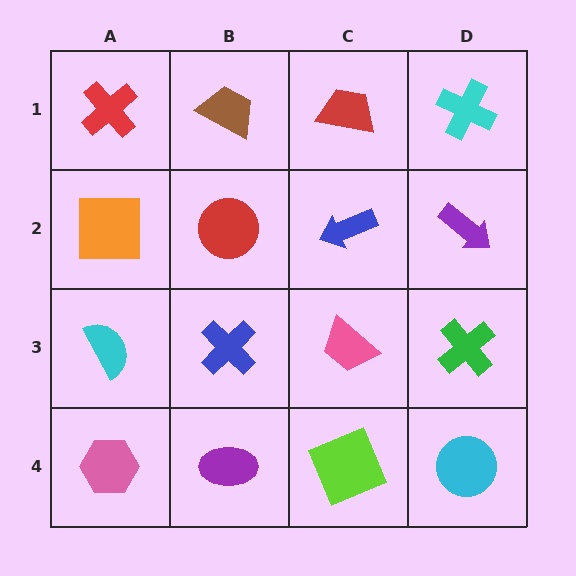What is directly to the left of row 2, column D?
A blue arrow.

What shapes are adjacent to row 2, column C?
A red trapezoid (row 1, column C), a pink trapezoid (row 3, column C), a red circle (row 2, column B), a purple arrow (row 2, column D).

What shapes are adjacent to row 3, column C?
A blue arrow (row 2, column C), a lime square (row 4, column C), a blue cross (row 3, column B), a green cross (row 3, column D).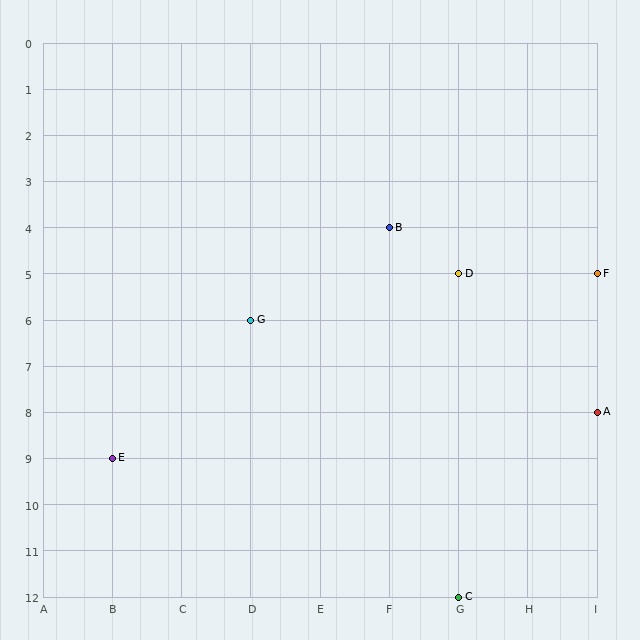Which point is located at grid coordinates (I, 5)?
Point F is at (I, 5).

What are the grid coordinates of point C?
Point C is at grid coordinates (G, 12).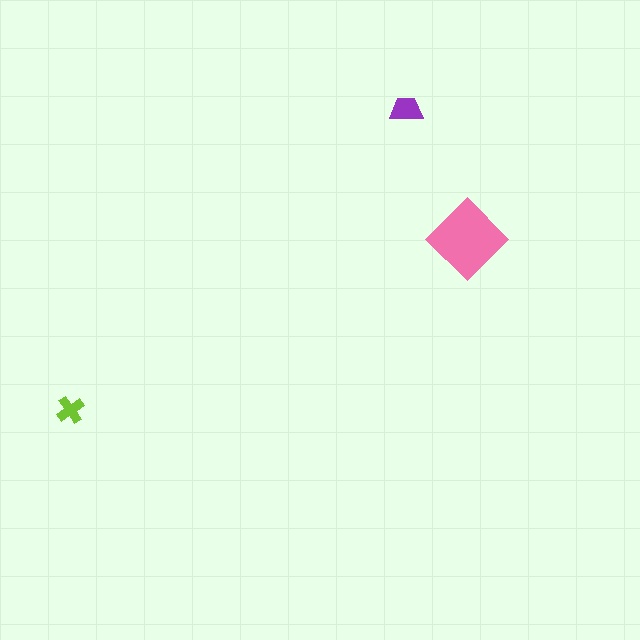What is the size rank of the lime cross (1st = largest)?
3rd.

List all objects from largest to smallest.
The pink diamond, the purple trapezoid, the lime cross.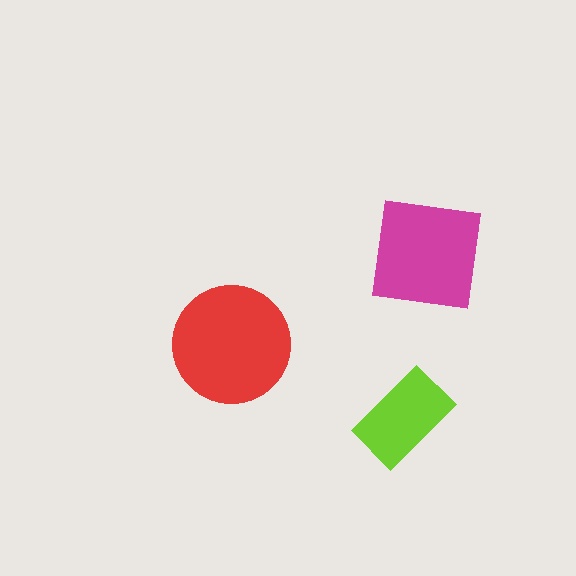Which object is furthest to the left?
The red circle is leftmost.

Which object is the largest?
The red circle.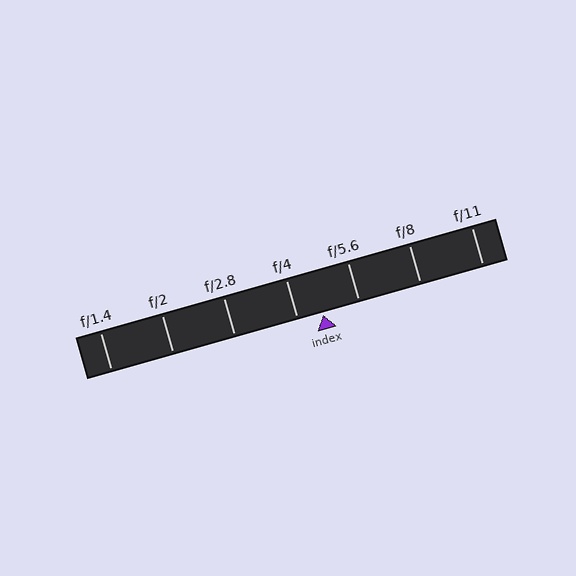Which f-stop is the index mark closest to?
The index mark is closest to f/4.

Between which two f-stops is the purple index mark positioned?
The index mark is between f/4 and f/5.6.